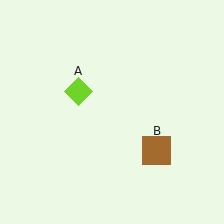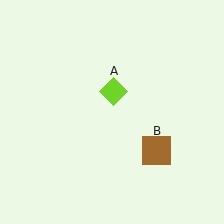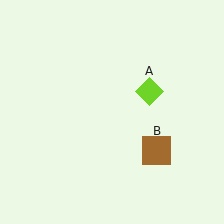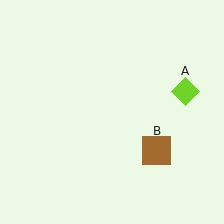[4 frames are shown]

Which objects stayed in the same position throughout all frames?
Brown square (object B) remained stationary.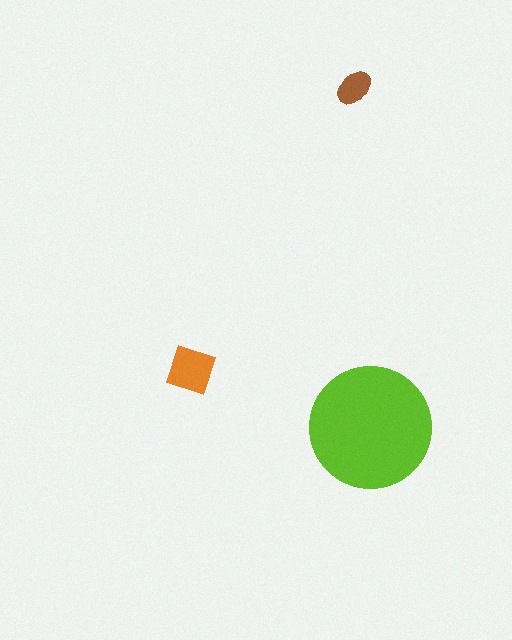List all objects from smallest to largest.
The brown ellipse, the orange diamond, the lime circle.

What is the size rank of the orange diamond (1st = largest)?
2nd.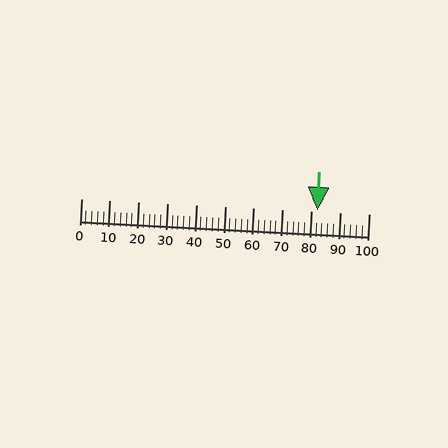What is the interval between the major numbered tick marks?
The major tick marks are spaced 10 units apart.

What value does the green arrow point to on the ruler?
The green arrow points to approximately 82.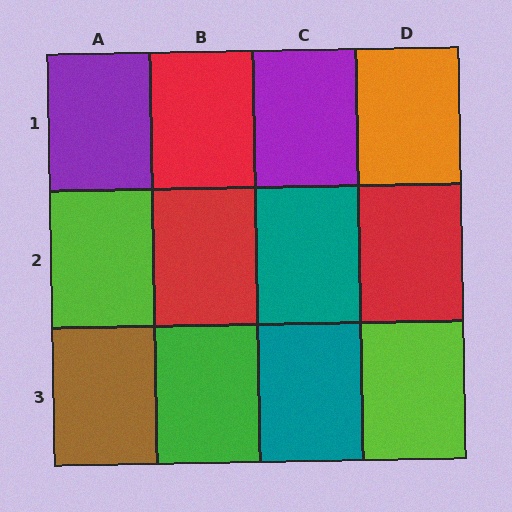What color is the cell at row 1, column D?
Orange.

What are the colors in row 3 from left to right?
Brown, green, teal, lime.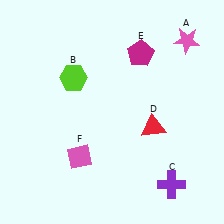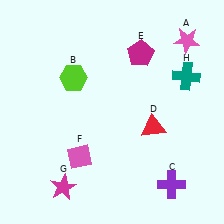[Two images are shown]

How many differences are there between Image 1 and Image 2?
There are 2 differences between the two images.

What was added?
A magenta star (G), a teal cross (H) were added in Image 2.